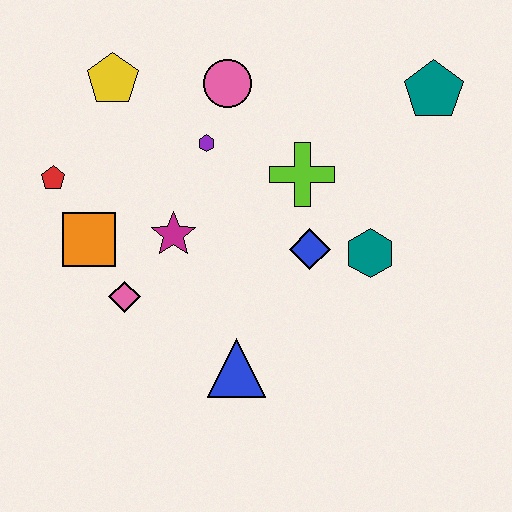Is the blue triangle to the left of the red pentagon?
No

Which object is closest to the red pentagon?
The orange square is closest to the red pentagon.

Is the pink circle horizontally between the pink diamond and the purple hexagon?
No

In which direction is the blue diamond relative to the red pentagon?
The blue diamond is to the right of the red pentagon.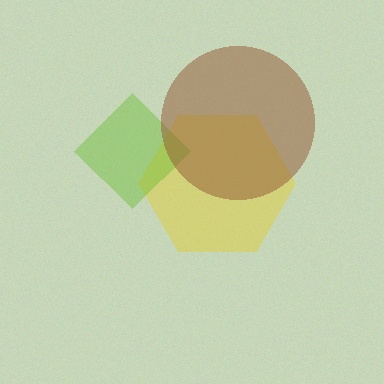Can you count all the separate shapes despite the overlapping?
Yes, there are 3 separate shapes.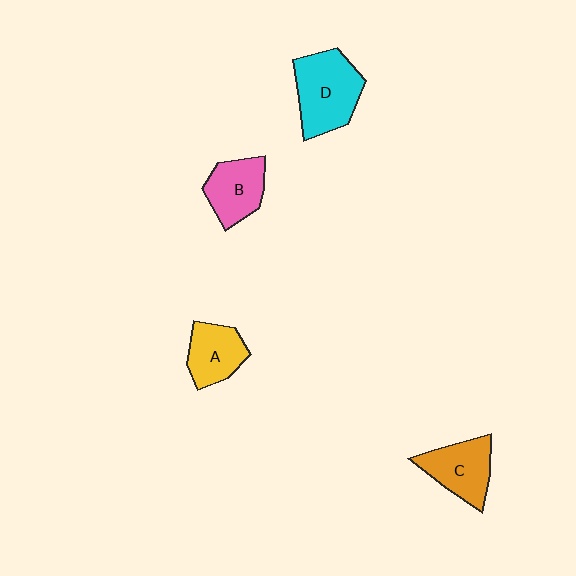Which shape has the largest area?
Shape D (cyan).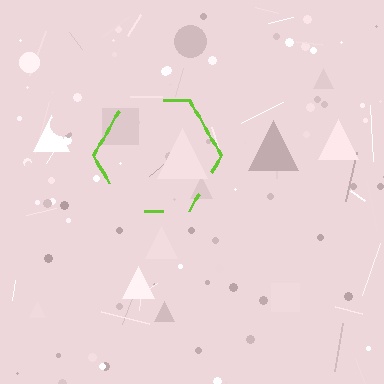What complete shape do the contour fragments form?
The contour fragments form a hexagon.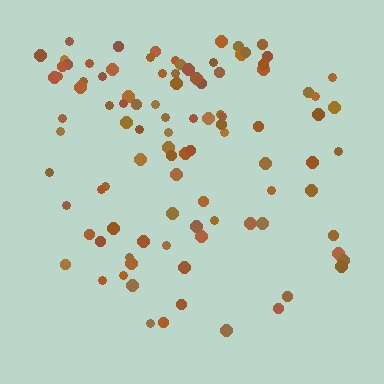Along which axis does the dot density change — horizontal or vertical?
Vertical.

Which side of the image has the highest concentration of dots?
The top.